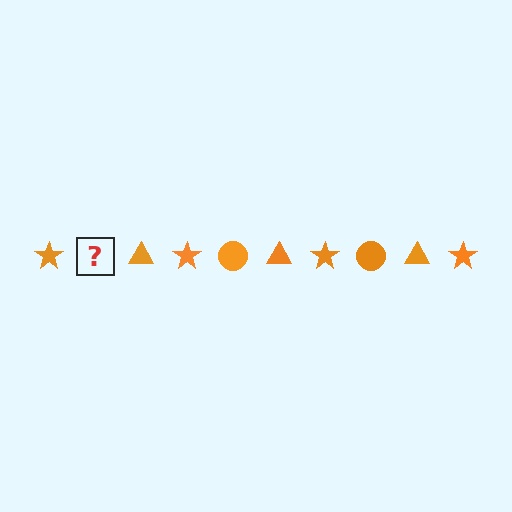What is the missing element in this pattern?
The missing element is an orange circle.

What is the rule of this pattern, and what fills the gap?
The rule is that the pattern cycles through star, circle, triangle shapes in orange. The gap should be filled with an orange circle.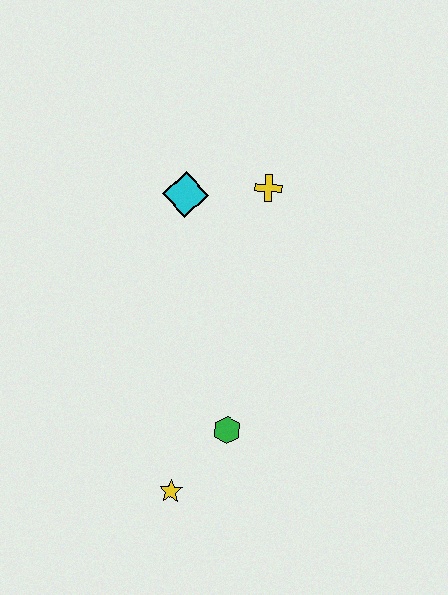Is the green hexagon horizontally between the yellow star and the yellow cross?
Yes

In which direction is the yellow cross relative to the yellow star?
The yellow cross is above the yellow star.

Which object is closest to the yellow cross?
The cyan diamond is closest to the yellow cross.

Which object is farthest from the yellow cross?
The yellow star is farthest from the yellow cross.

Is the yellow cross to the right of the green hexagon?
Yes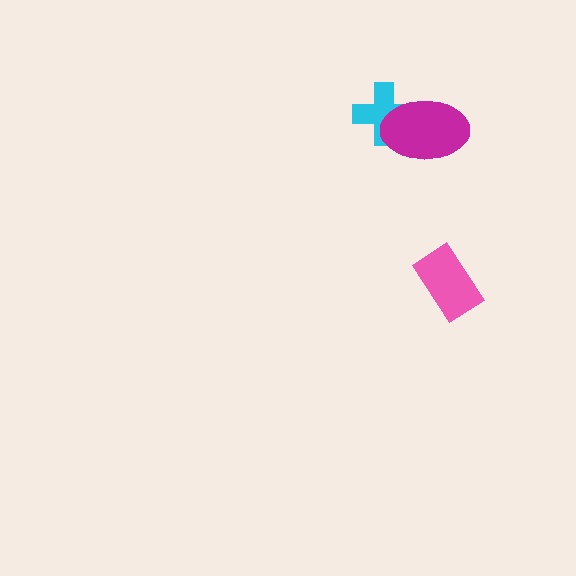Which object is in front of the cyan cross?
The magenta ellipse is in front of the cyan cross.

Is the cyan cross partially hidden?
Yes, it is partially covered by another shape.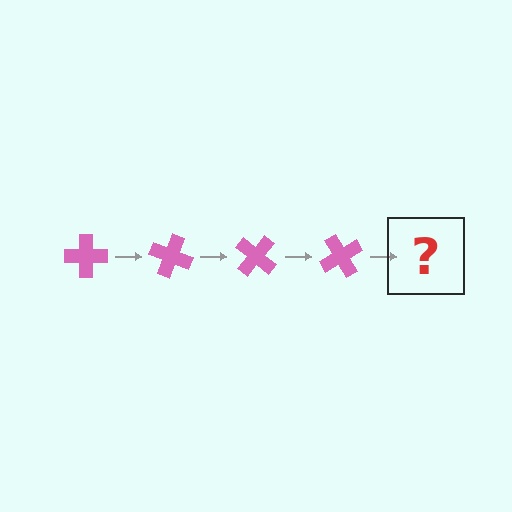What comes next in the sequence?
The next element should be a pink cross rotated 80 degrees.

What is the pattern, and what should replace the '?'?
The pattern is that the cross rotates 20 degrees each step. The '?' should be a pink cross rotated 80 degrees.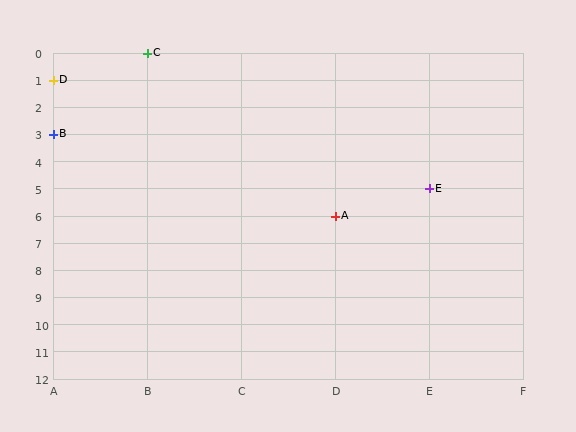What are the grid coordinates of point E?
Point E is at grid coordinates (E, 5).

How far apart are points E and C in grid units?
Points E and C are 3 columns and 5 rows apart (about 5.8 grid units diagonally).